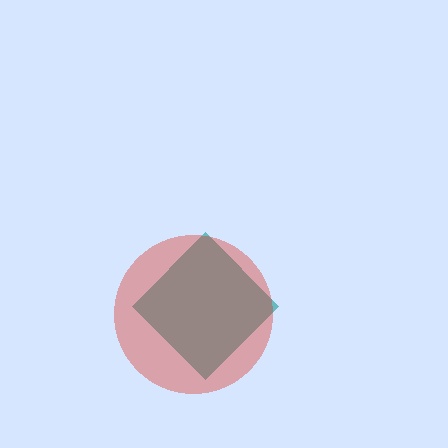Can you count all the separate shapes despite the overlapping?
Yes, there are 2 separate shapes.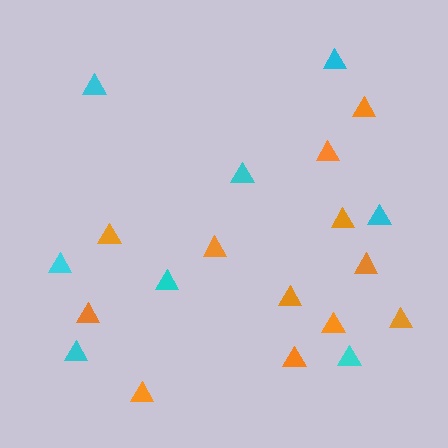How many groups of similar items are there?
There are 2 groups: one group of orange triangles (12) and one group of cyan triangles (8).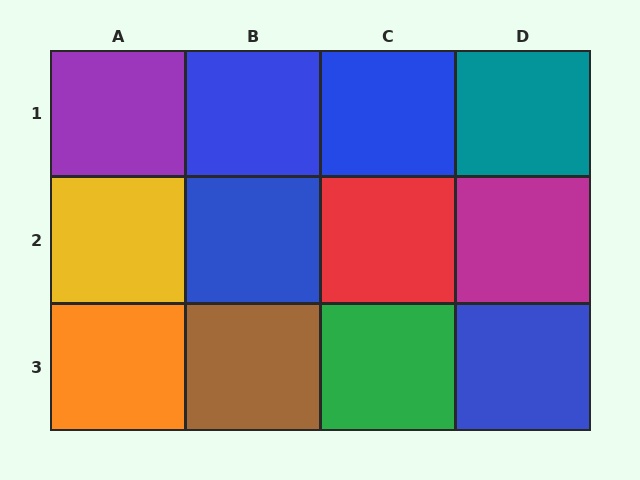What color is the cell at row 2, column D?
Magenta.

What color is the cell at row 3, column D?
Blue.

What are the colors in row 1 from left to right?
Purple, blue, blue, teal.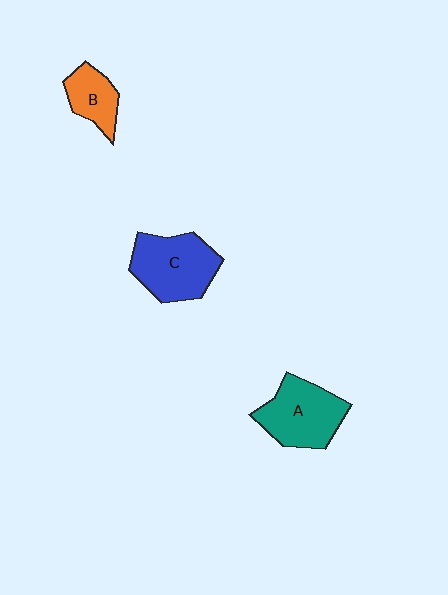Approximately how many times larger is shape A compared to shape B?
Approximately 1.8 times.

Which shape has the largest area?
Shape C (blue).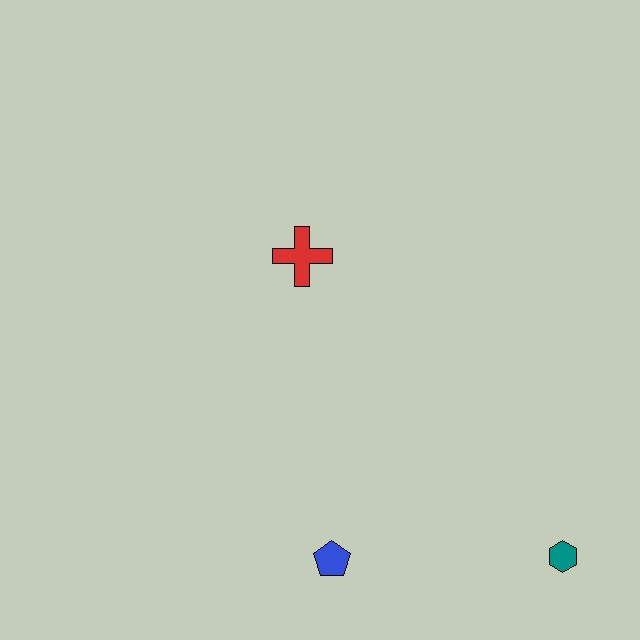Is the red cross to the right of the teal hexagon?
No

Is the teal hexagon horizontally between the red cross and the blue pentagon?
No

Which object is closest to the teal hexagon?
The blue pentagon is closest to the teal hexagon.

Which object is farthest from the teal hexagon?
The red cross is farthest from the teal hexagon.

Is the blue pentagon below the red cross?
Yes